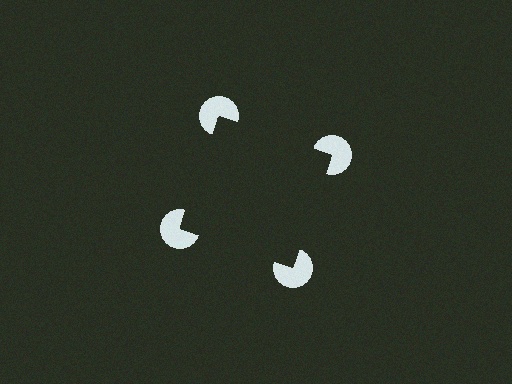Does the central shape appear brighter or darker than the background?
It typically appears slightly darker than the background, even though no actual brightness change is drawn.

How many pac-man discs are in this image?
There are 4 — one at each vertex of the illusory square.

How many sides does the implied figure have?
4 sides.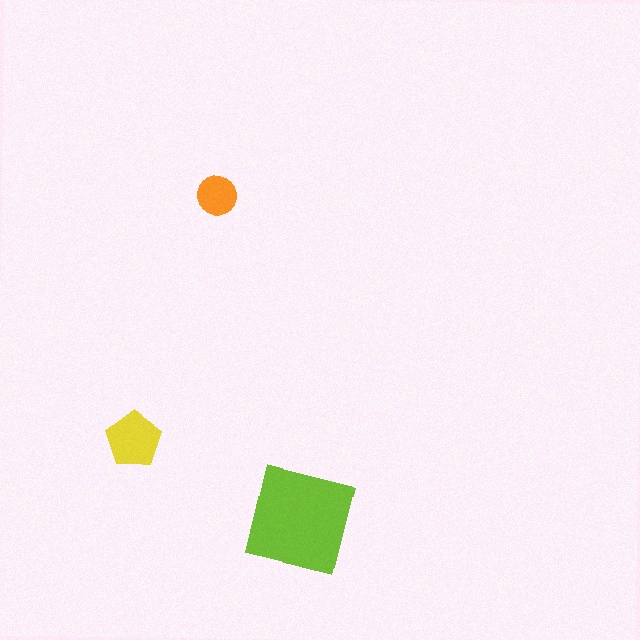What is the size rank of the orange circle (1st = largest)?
3rd.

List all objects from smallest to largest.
The orange circle, the yellow pentagon, the lime square.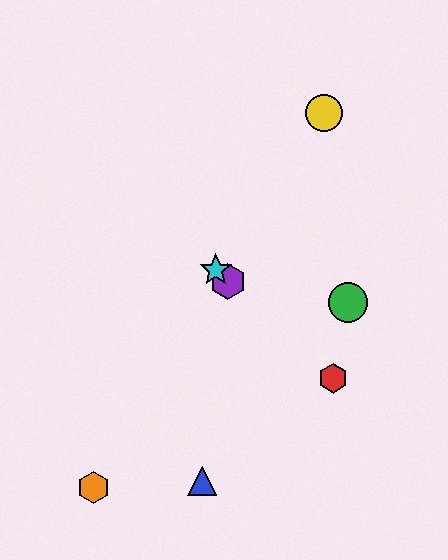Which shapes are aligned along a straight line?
The red hexagon, the purple hexagon, the cyan star are aligned along a straight line.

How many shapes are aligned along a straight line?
3 shapes (the red hexagon, the purple hexagon, the cyan star) are aligned along a straight line.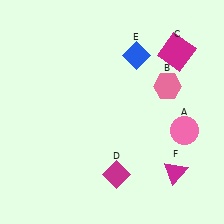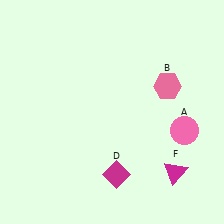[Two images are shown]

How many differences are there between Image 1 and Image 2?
There are 2 differences between the two images.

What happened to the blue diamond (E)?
The blue diamond (E) was removed in Image 2. It was in the top-right area of Image 1.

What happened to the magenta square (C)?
The magenta square (C) was removed in Image 2. It was in the top-right area of Image 1.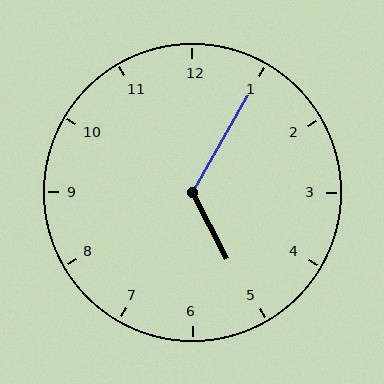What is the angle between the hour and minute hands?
Approximately 122 degrees.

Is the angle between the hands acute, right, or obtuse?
It is obtuse.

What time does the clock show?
5:05.